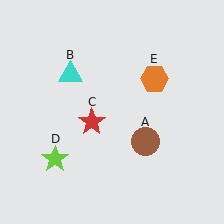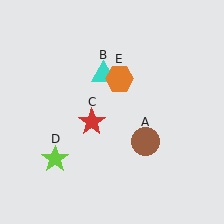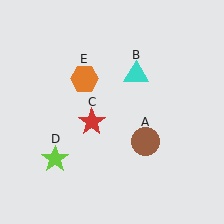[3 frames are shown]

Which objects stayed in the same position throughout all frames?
Brown circle (object A) and red star (object C) and lime star (object D) remained stationary.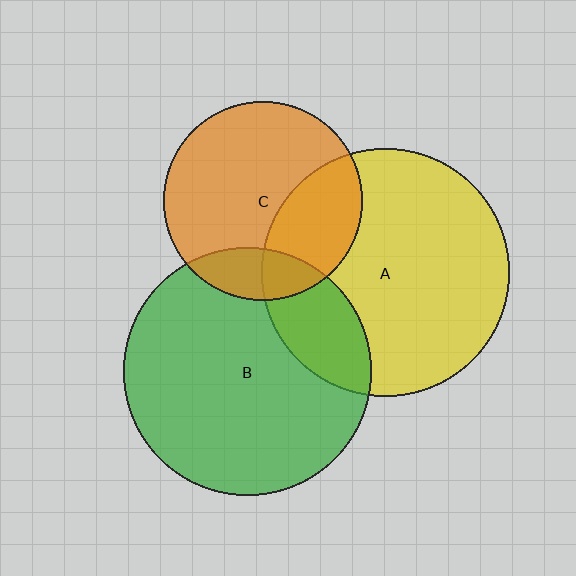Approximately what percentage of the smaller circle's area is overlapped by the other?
Approximately 30%.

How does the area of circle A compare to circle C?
Approximately 1.5 times.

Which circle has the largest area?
Circle B (green).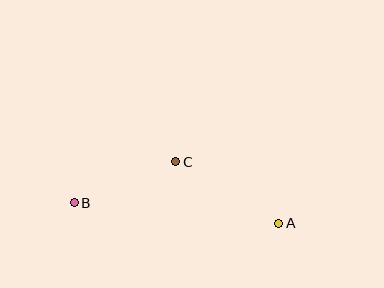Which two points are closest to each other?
Points B and C are closest to each other.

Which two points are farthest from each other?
Points A and B are farthest from each other.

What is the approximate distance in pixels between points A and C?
The distance between A and C is approximately 120 pixels.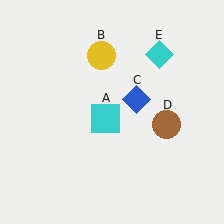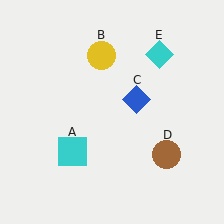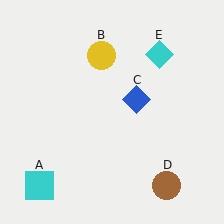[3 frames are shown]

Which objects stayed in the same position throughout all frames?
Yellow circle (object B) and blue diamond (object C) and cyan diamond (object E) remained stationary.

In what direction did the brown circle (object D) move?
The brown circle (object D) moved down.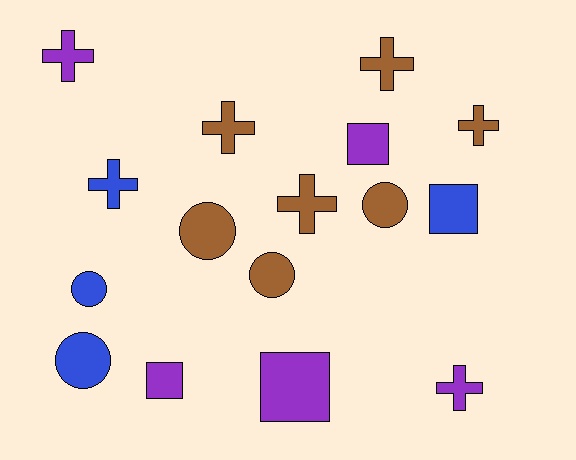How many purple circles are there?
There are no purple circles.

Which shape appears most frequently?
Cross, with 7 objects.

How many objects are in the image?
There are 16 objects.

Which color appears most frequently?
Brown, with 7 objects.